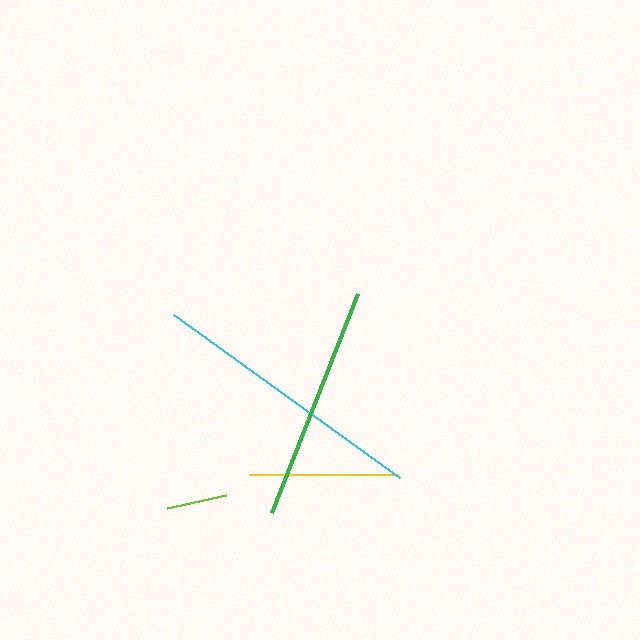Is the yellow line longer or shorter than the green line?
The green line is longer than the yellow line.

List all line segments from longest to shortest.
From longest to shortest: cyan, green, yellow, lime.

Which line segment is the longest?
The cyan line is the longest at approximately 278 pixels.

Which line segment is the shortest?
The lime line is the shortest at approximately 61 pixels.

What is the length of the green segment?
The green segment is approximately 235 pixels long.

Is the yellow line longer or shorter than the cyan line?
The cyan line is longer than the yellow line.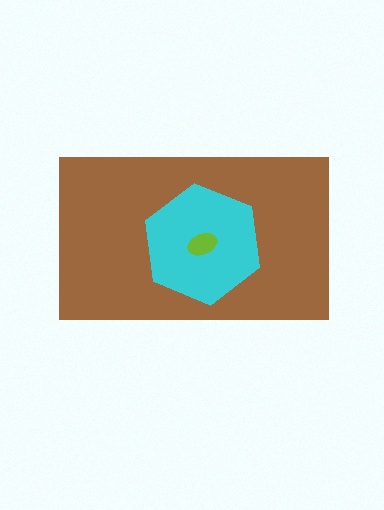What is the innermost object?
The lime ellipse.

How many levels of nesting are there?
3.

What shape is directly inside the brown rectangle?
The cyan hexagon.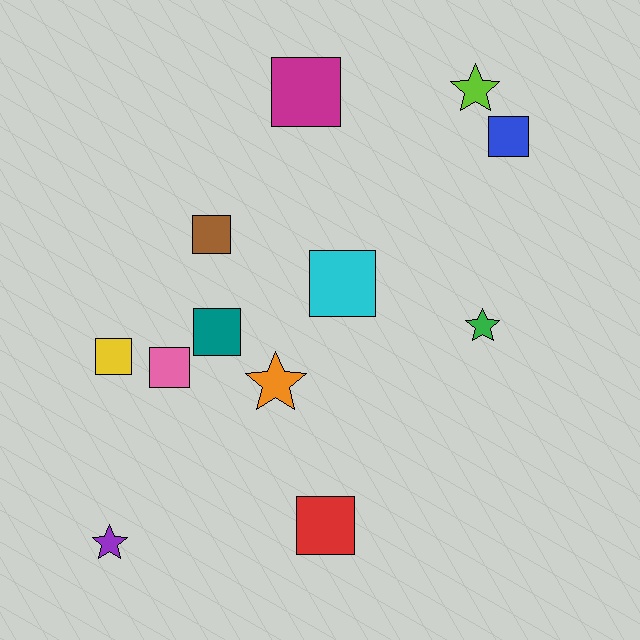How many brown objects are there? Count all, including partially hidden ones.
There is 1 brown object.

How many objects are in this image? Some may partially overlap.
There are 12 objects.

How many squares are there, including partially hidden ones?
There are 8 squares.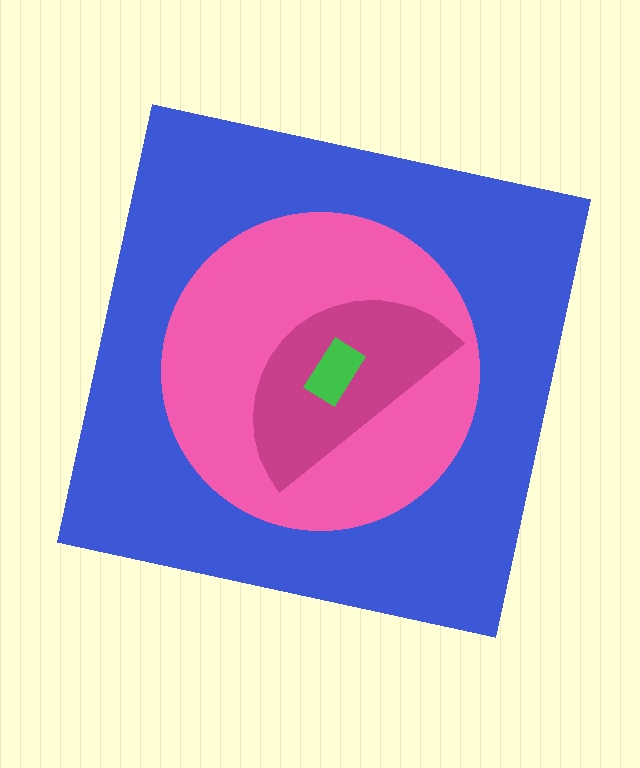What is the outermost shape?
The blue square.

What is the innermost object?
The green rectangle.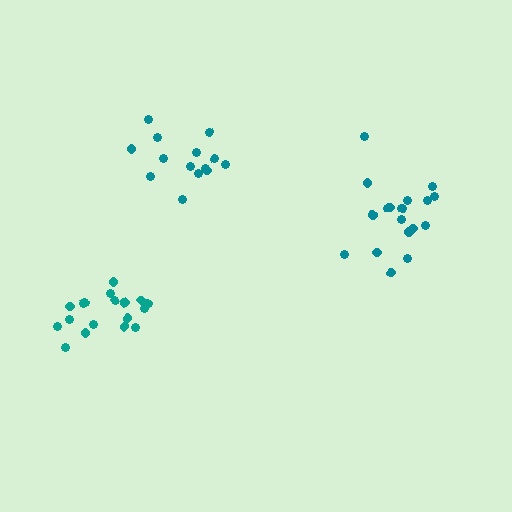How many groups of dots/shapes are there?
There are 3 groups.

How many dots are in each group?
Group 1: 19 dots, Group 2: 14 dots, Group 3: 18 dots (51 total).